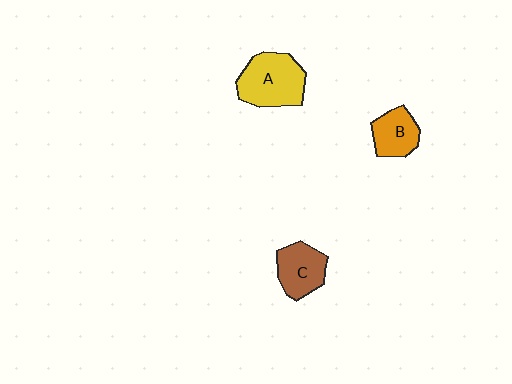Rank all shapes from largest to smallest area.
From largest to smallest: A (yellow), C (brown), B (orange).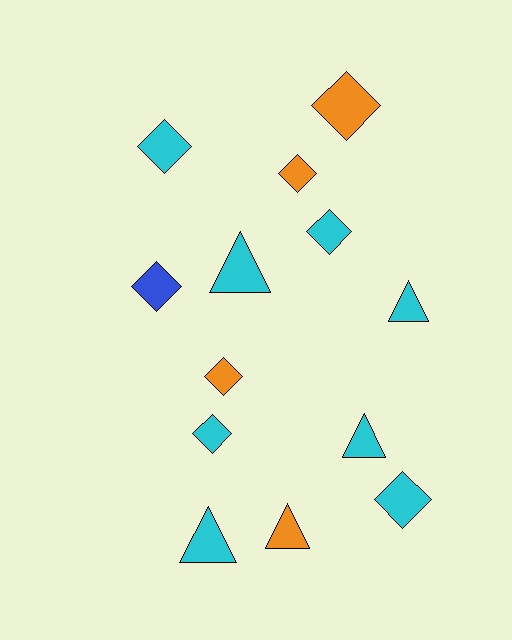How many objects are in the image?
There are 13 objects.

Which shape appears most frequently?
Diamond, with 8 objects.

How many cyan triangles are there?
There are 4 cyan triangles.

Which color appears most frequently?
Cyan, with 8 objects.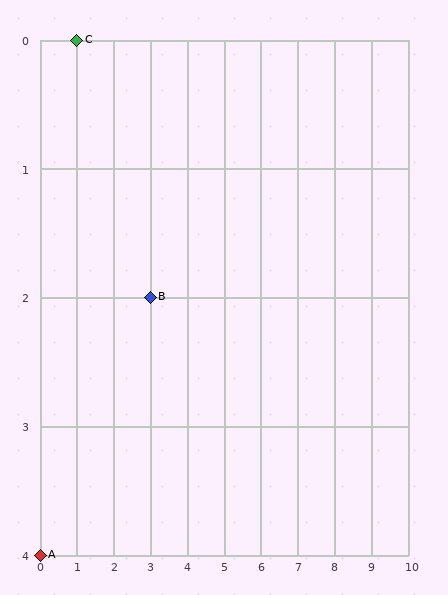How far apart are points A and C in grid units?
Points A and C are 1 column and 4 rows apart (about 4.1 grid units diagonally).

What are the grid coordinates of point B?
Point B is at grid coordinates (3, 2).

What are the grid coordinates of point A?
Point A is at grid coordinates (0, 4).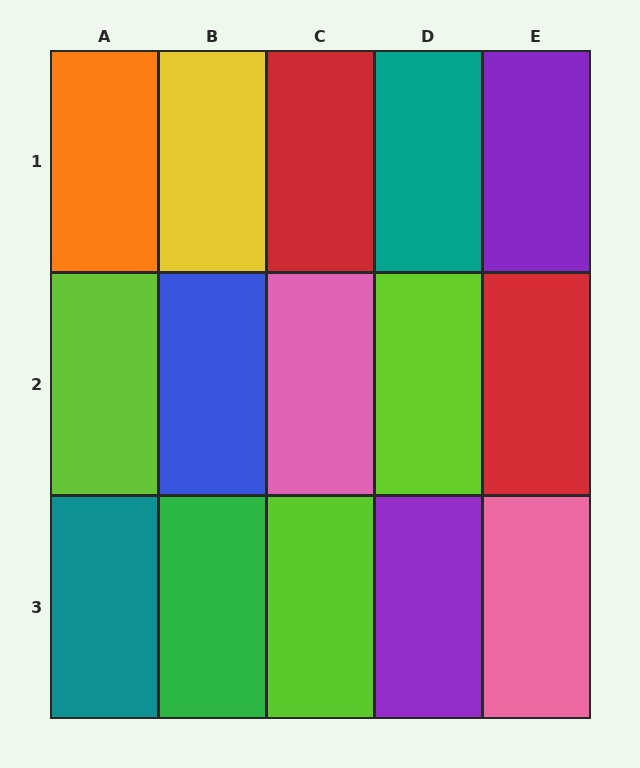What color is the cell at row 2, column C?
Pink.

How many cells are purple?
2 cells are purple.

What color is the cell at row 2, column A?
Lime.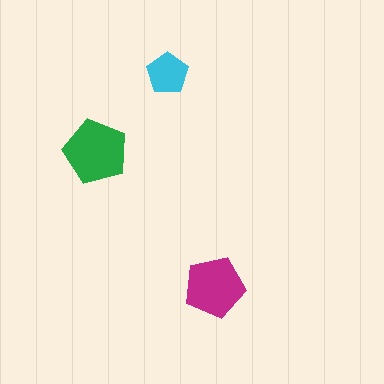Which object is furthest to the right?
The magenta pentagon is rightmost.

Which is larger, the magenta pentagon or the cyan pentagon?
The magenta one.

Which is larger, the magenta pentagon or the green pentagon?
The green one.